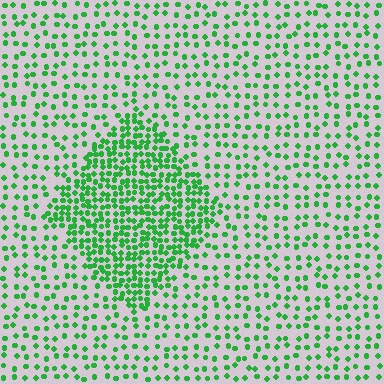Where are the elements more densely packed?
The elements are more densely packed inside the diamond boundary.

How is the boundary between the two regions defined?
The boundary is defined by a change in element density (approximately 2.3x ratio). All elements are the same color, size, and shape.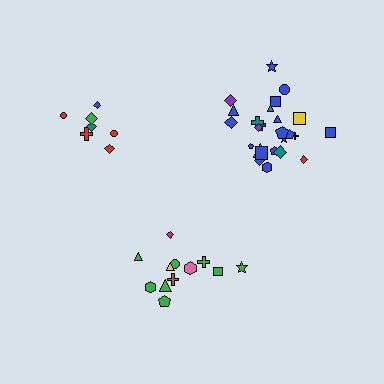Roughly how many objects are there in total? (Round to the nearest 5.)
Roughly 45 objects in total.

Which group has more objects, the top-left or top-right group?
The top-right group.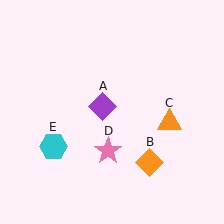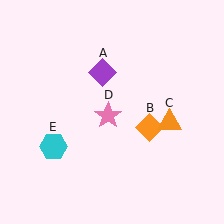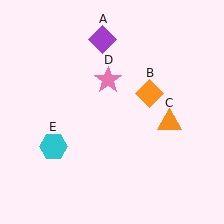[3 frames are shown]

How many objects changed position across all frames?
3 objects changed position: purple diamond (object A), orange diamond (object B), pink star (object D).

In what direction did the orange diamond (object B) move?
The orange diamond (object B) moved up.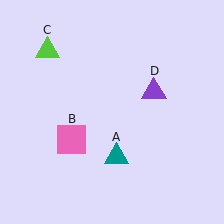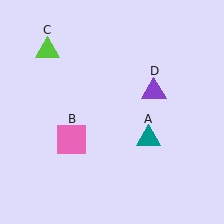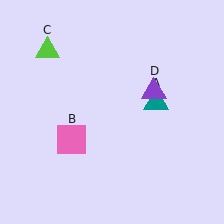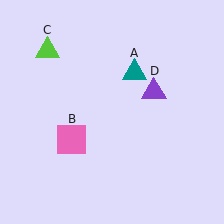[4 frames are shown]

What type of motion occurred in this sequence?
The teal triangle (object A) rotated counterclockwise around the center of the scene.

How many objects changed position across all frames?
1 object changed position: teal triangle (object A).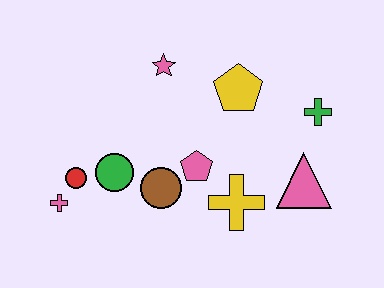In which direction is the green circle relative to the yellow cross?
The green circle is to the left of the yellow cross.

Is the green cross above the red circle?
Yes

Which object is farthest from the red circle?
The green cross is farthest from the red circle.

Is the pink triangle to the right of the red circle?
Yes